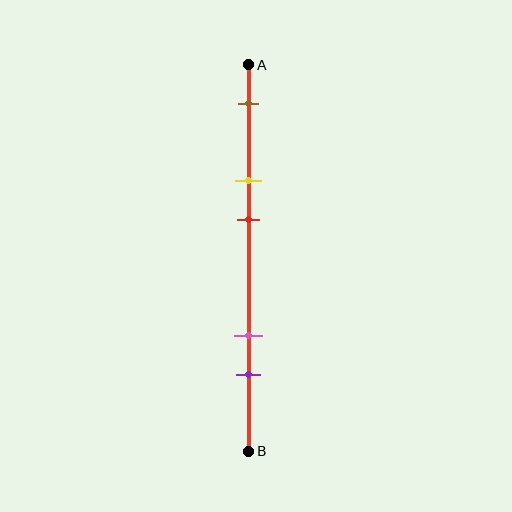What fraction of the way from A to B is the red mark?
The red mark is approximately 40% (0.4) of the way from A to B.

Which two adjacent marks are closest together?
The yellow and red marks are the closest adjacent pair.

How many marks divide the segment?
There are 5 marks dividing the segment.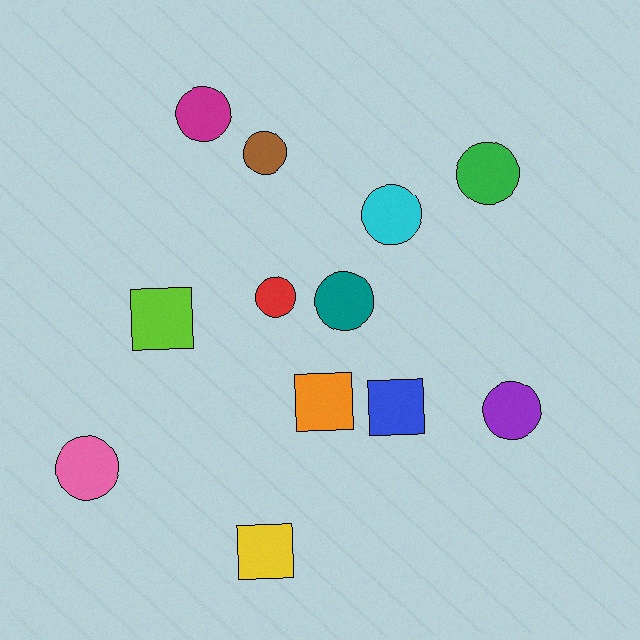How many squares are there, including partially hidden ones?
There are 4 squares.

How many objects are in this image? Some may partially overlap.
There are 12 objects.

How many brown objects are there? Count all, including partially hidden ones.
There is 1 brown object.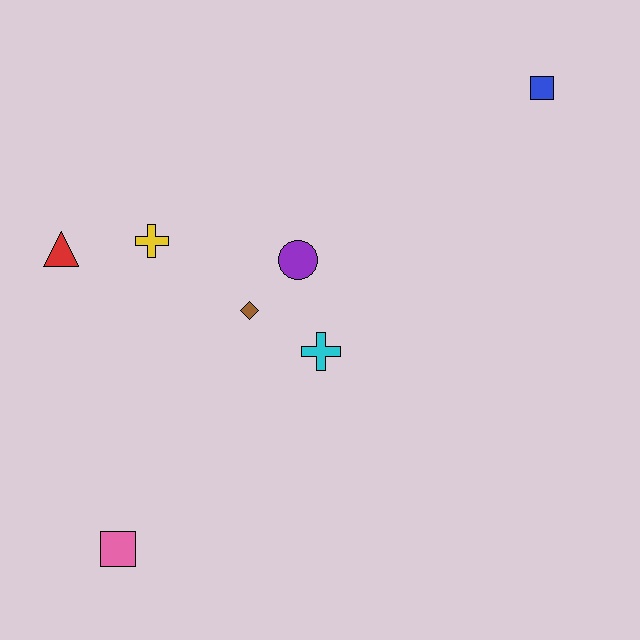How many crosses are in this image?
There are 2 crosses.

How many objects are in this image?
There are 7 objects.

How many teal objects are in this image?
There are no teal objects.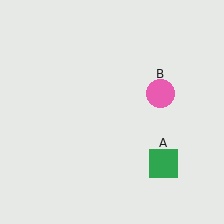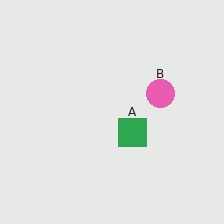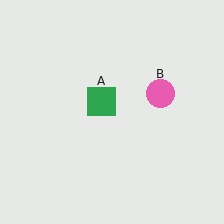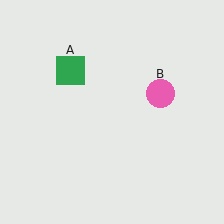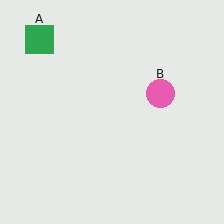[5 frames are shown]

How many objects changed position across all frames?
1 object changed position: green square (object A).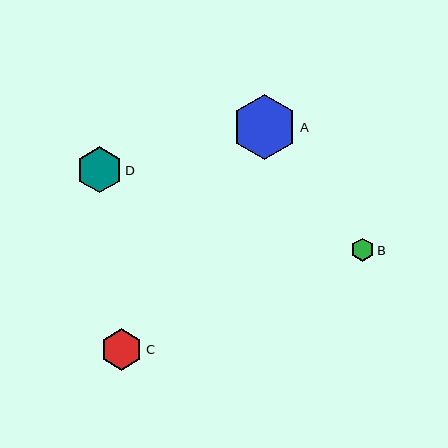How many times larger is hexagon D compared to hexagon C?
Hexagon D is approximately 1.1 times the size of hexagon C.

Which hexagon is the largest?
Hexagon A is the largest with a size of approximately 65 pixels.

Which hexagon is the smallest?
Hexagon B is the smallest with a size of approximately 23 pixels.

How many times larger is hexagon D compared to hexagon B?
Hexagon D is approximately 2.0 times the size of hexagon B.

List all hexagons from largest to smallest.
From largest to smallest: A, D, C, B.